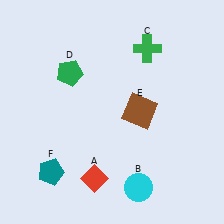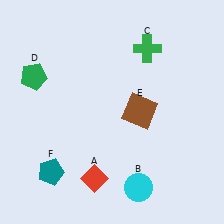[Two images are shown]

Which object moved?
The green pentagon (D) moved left.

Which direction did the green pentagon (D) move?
The green pentagon (D) moved left.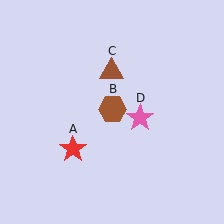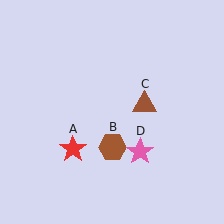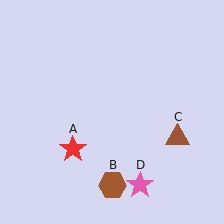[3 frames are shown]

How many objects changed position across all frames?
3 objects changed position: brown hexagon (object B), brown triangle (object C), pink star (object D).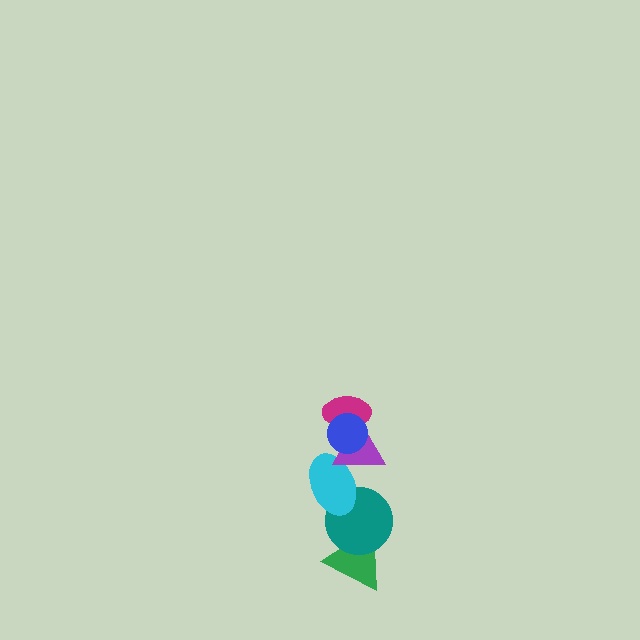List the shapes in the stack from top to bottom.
From top to bottom: the blue circle, the magenta ellipse, the purple triangle, the cyan ellipse, the teal circle, the green triangle.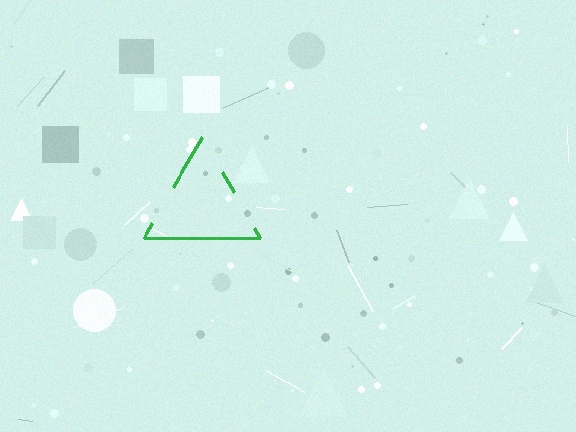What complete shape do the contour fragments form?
The contour fragments form a triangle.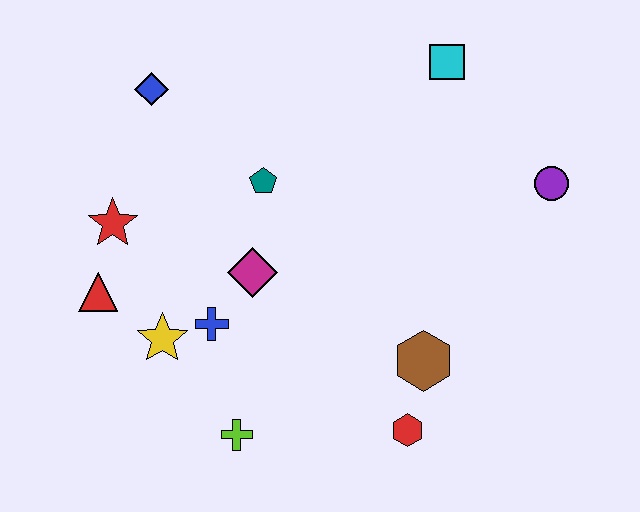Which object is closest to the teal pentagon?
The magenta diamond is closest to the teal pentagon.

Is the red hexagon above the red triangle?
No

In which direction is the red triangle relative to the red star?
The red triangle is below the red star.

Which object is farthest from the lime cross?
The cyan square is farthest from the lime cross.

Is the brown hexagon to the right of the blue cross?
Yes